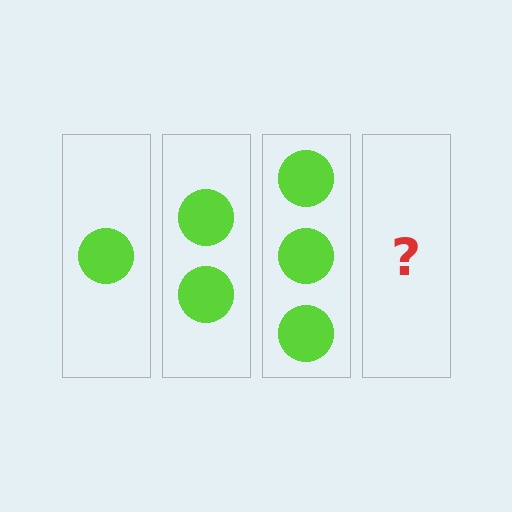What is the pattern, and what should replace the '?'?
The pattern is that each step adds one more circle. The '?' should be 4 circles.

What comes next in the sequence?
The next element should be 4 circles.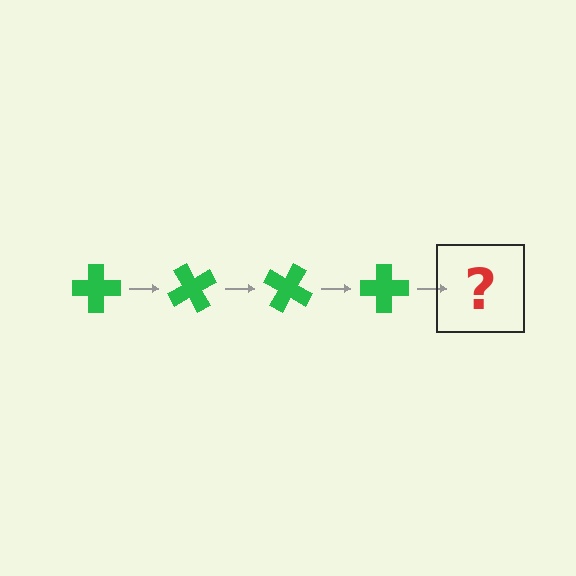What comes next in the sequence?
The next element should be a green cross rotated 240 degrees.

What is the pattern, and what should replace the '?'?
The pattern is that the cross rotates 60 degrees each step. The '?' should be a green cross rotated 240 degrees.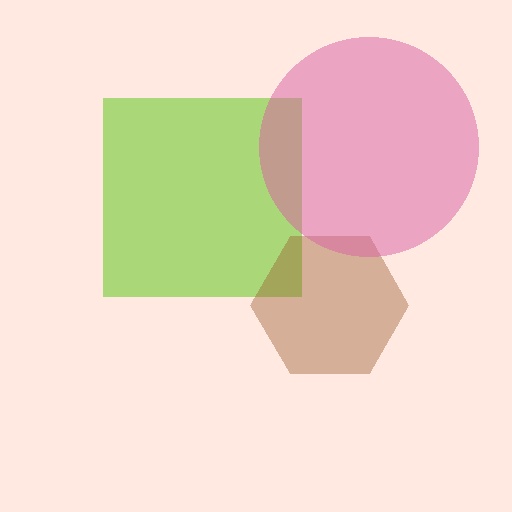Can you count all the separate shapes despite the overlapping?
Yes, there are 3 separate shapes.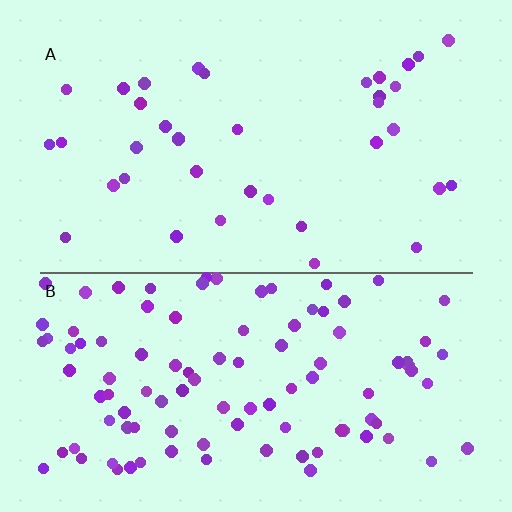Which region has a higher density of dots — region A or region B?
B (the bottom).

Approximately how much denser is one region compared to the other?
Approximately 2.8× — region B over region A.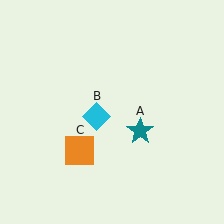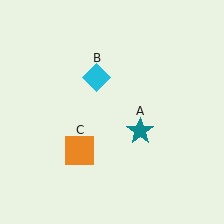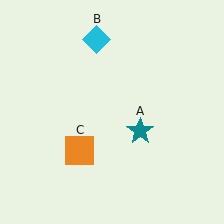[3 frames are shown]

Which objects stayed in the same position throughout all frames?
Teal star (object A) and orange square (object C) remained stationary.